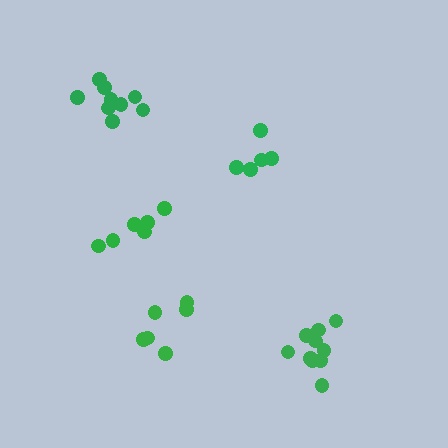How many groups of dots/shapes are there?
There are 5 groups.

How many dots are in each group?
Group 1: 9 dots, Group 2: 5 dots, Group 3: 10 dots, Group 4: 6 dots, Group 5: 6 dots (36 total).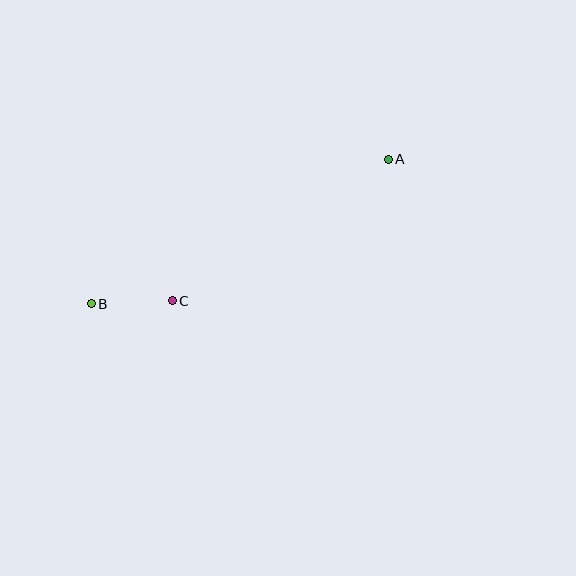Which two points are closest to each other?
Points B and C are closest to each other.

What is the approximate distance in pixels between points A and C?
The distance between A and C is approximately 258 pixels.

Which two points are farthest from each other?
Points A and B are farthest from each other.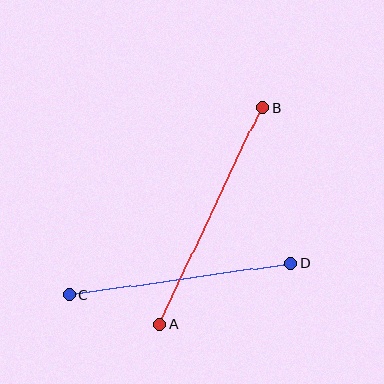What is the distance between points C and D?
The distance is approximately 224 pixels.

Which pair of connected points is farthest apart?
Points A and B are farthest apart.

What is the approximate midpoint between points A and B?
The midpoint is at approximately (211, 216) pixels.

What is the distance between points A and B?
The distance is approximately 240 pixels.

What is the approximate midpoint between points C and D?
The midpoint is at approximately (180, 279) pixels.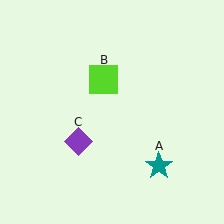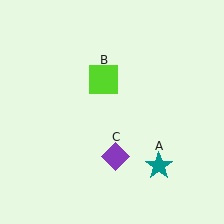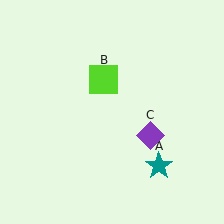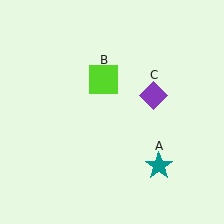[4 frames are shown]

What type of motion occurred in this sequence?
The purple diamond (object C) rotated counterclockwise around the center of the scene.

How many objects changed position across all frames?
1 object changed position: purple diamond (object C).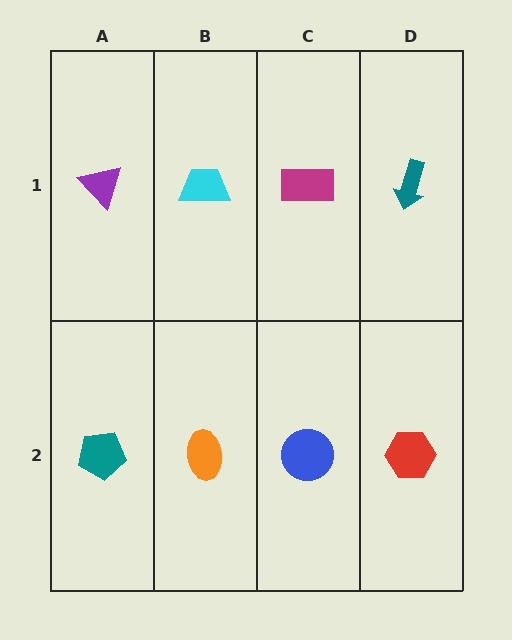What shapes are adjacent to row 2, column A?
A purple triangle (row 1, column A), an orange ellipse (row 2, column B).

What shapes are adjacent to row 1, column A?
A teal pentagon (row 2, column A), a cyan trapezoid (row 1, column B).